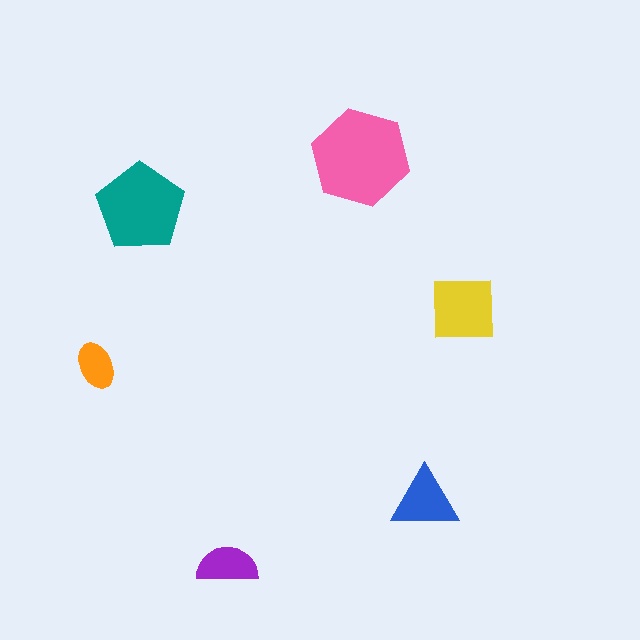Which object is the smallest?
The orange ellipse.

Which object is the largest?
The pink hexagon.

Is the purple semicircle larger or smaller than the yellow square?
Smaller.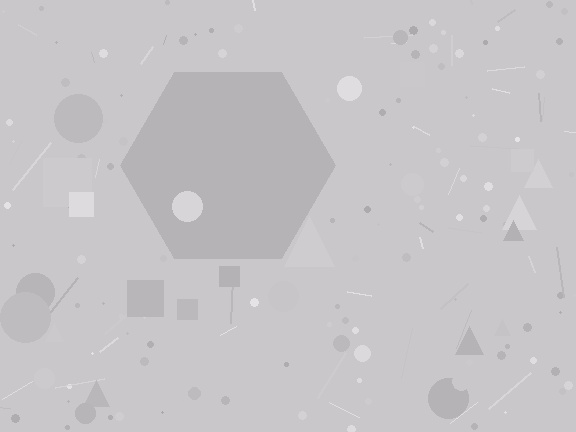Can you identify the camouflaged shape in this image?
The camouflaged shape is a hexagon.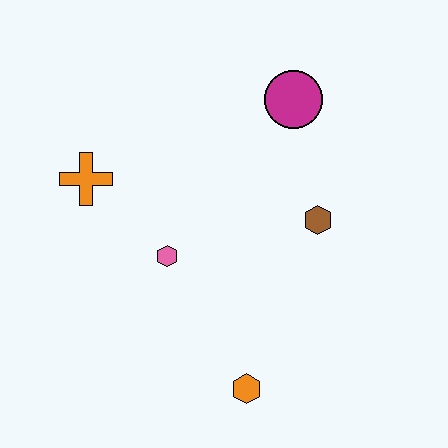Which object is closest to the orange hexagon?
The pink hexagon is closest to the orange hexagon.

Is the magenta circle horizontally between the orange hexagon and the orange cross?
No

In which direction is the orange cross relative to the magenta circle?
The orange cross is to the left of the magenta circle.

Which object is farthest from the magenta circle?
The orange hexagon is farthest from the magenta circle.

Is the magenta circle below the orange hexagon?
No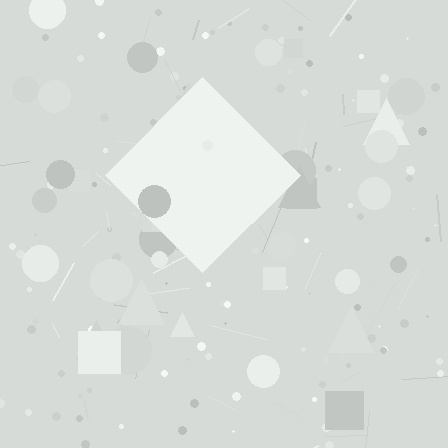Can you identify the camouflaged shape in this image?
The camouflaged shape is a diamond.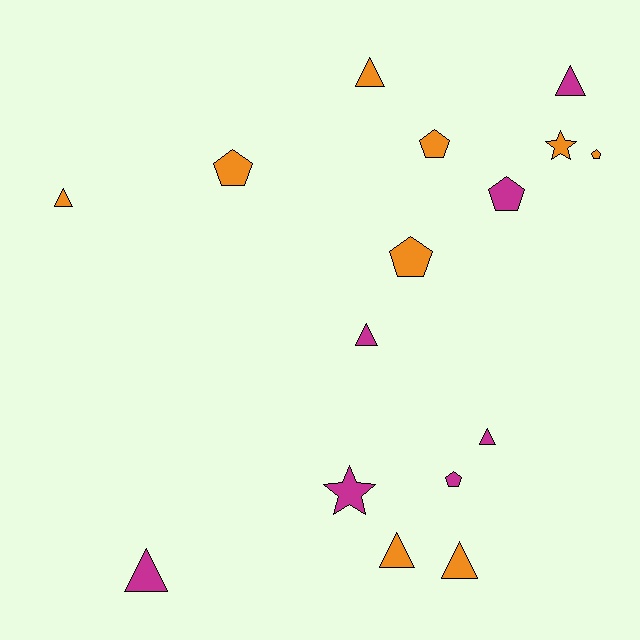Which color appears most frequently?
Orange, with 9 objects.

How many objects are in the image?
There are 16 objects.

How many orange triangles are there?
There are 4 orange triangles.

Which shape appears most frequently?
Triangle, with 8 objects.